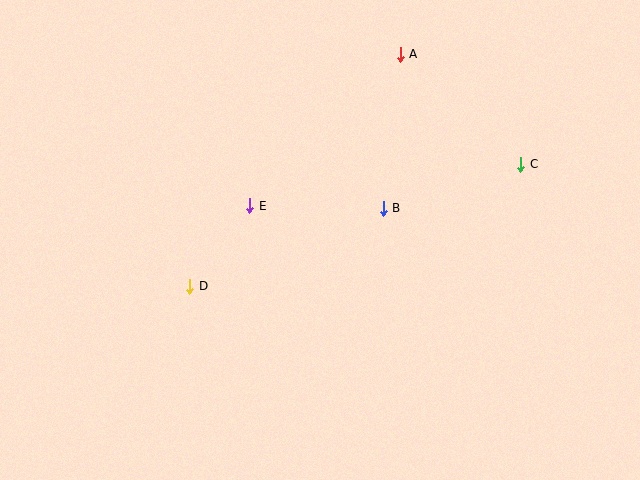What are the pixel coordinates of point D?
Point D is at (190, 286).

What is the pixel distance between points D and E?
The distance between D and E is 101 pixels.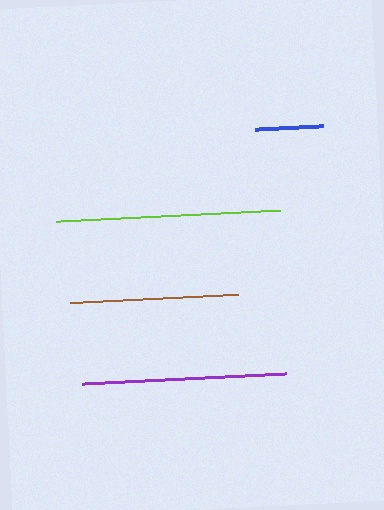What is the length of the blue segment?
The blue segment is approximately 68 pixels long.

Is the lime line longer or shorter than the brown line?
The lime line is longer than the brown line.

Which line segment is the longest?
The lime line is the longest at approximately 224 pixels.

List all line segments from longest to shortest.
From longest to shortest: lime, purple, brown, blue.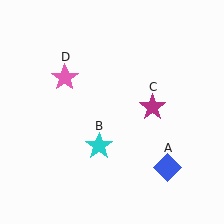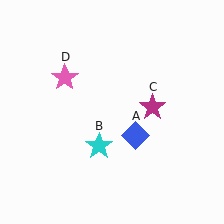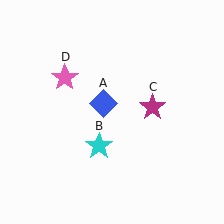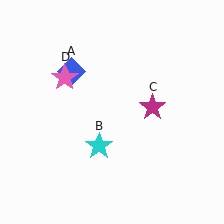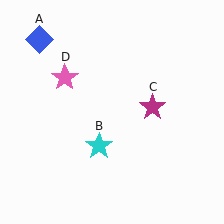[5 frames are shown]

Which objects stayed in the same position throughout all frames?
Cyan star (object B) and magenta star (object C) and pink star (object D) remained stationary.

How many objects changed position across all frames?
1 object changed position: blue diamond (object A).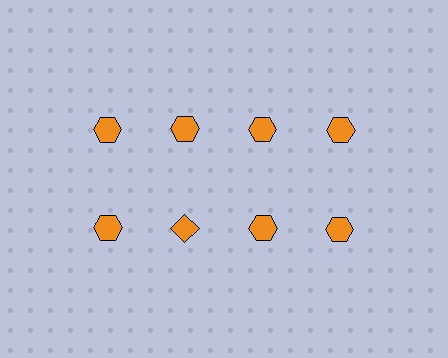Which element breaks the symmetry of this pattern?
The orange diamond in the second row, second from left column breaks the symmetry. All other shapes are orange hexagons.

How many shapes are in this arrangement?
There are 8 shapes arranged in a grid pattern.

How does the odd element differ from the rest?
It has a different shape: diamond instead of hexagon.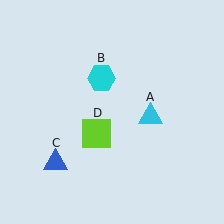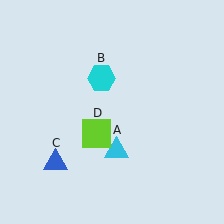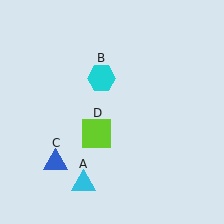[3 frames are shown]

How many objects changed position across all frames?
1 object changed position: cyan triangle (object A).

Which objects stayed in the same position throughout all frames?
Cyan hexagon (object B) and blue triangle (object C) and lime square (object D) remained stationary.